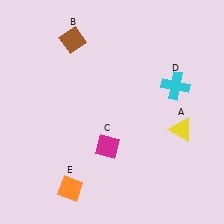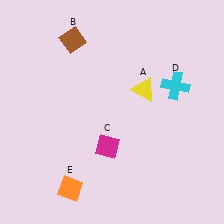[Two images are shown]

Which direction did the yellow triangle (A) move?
The yellow triangle (A) moved up.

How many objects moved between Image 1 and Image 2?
1 object moved between the two images.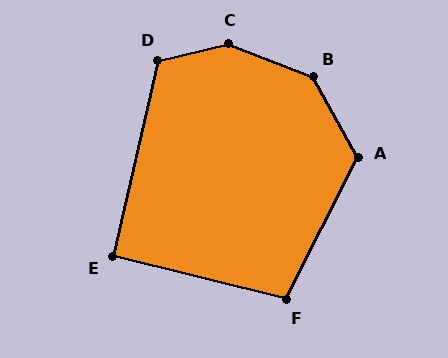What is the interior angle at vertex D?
Approximately 117 degrees (obtuse).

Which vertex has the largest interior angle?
C, at approximately 145 degrees.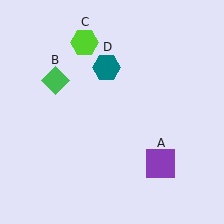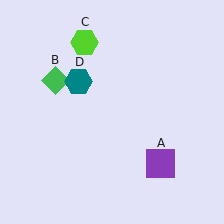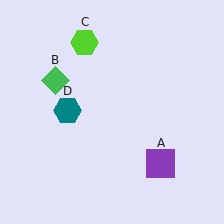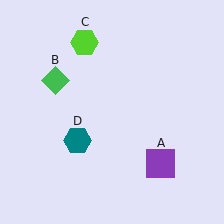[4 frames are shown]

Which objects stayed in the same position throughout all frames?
Purple square (object A) and green diamond (object B) and lime hexagon (object C) remained stationary.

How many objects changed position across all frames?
1 object changed position: teal hexagon (object D).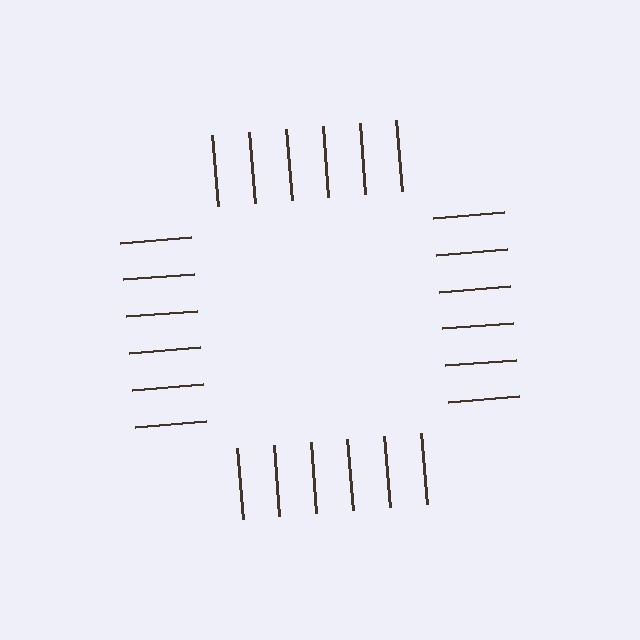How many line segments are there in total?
24 — 6 along each of the 4 edges.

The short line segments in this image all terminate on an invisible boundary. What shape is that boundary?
An illusory square — the line segments terminate on its edges but no continuous stroke is drawn.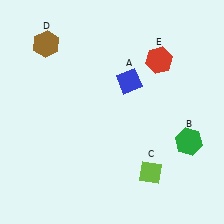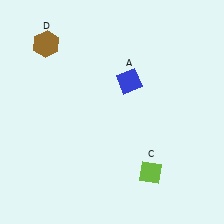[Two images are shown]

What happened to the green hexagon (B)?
The green hexagon (B) was removed in Image 2. It was in the bottom-right area of Image 1.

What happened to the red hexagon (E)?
The red hexagon (E) was removed in Image 2. It was in the top-right area of Image 1.